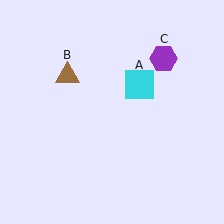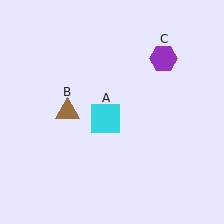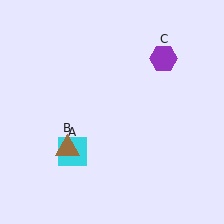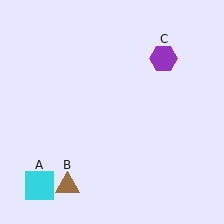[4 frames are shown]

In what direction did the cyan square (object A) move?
The cyan square (object A) moved down and to the left.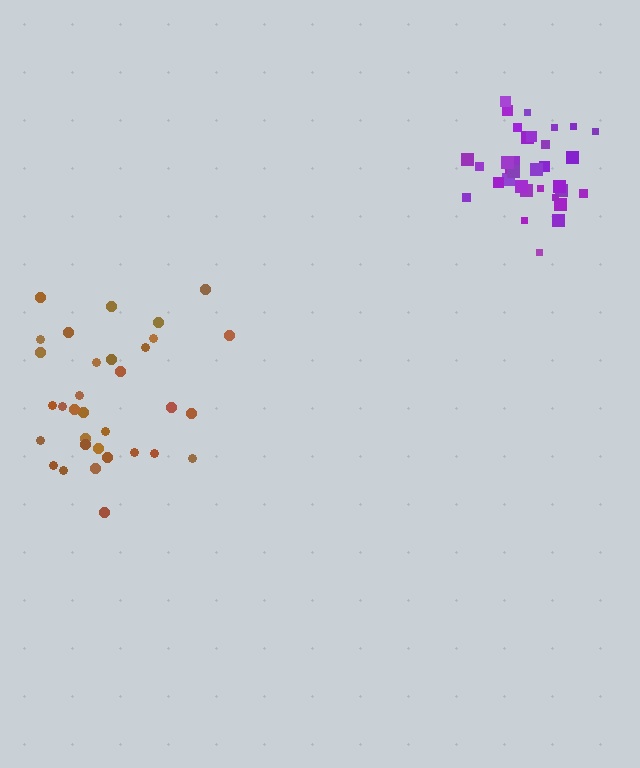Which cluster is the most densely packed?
Purple.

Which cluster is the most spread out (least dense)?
Brown.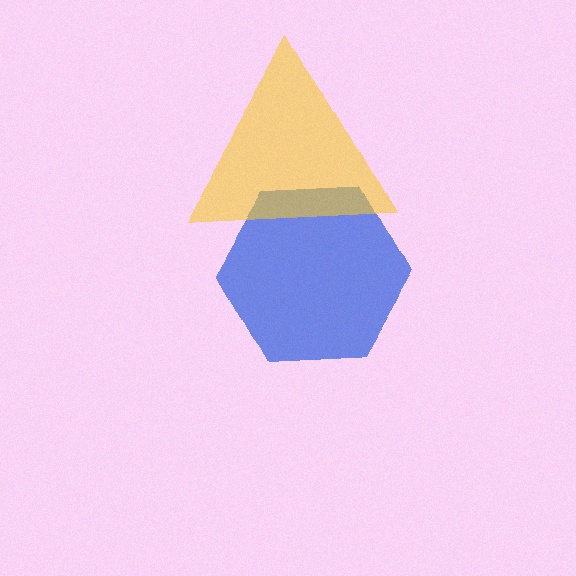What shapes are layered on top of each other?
The layered shapes are: a blue hexagon, a yellow triangle.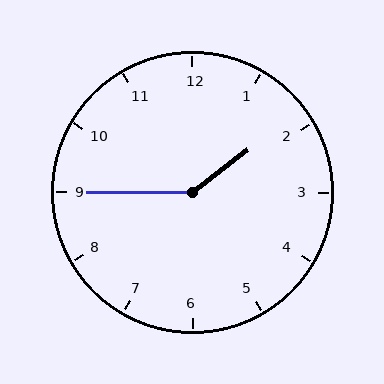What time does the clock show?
1:45.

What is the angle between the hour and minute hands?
Approximately 142 degrees.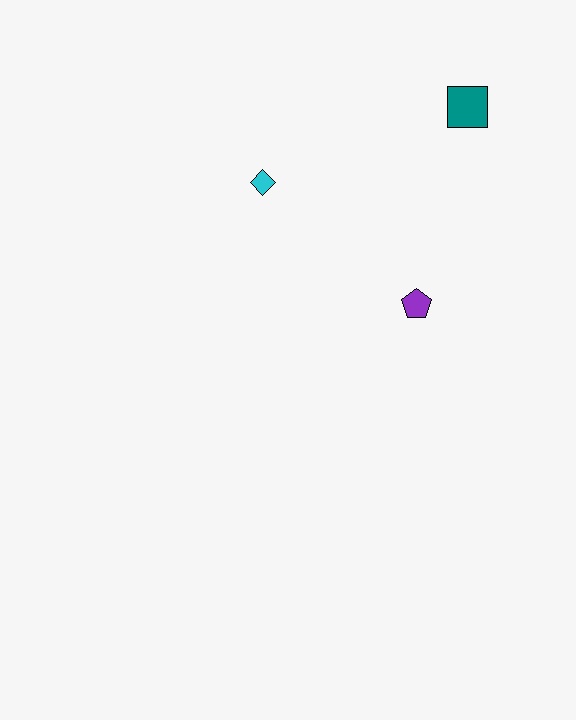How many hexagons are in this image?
There are no hexagons.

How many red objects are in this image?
There are no red objects.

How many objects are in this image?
There are 3 objects.